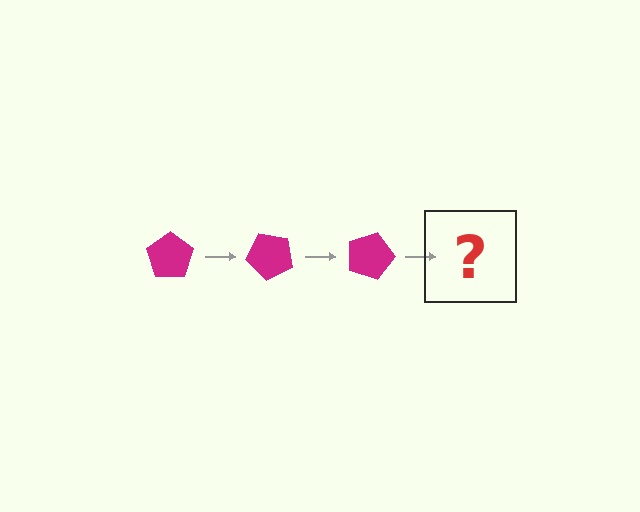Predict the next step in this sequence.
The next step is a magenta pentagon rotated 135 degrees.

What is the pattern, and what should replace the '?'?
The pattern is that the pentagon rotates 45 degrees each step. The '?' should be a magenta pentagon rotated 135 degrees.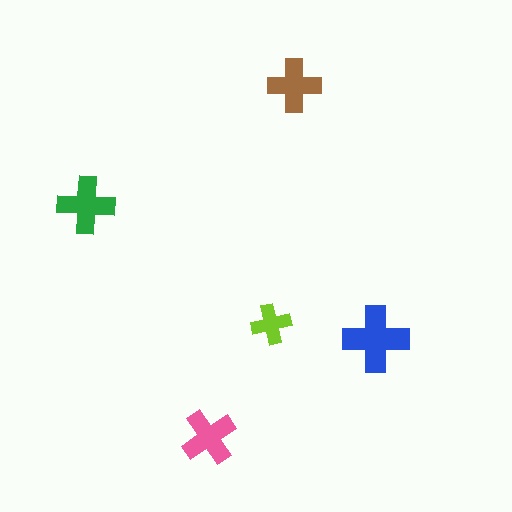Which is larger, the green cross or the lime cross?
The green one.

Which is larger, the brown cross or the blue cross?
The blue one.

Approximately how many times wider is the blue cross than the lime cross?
About 1.5 times wider.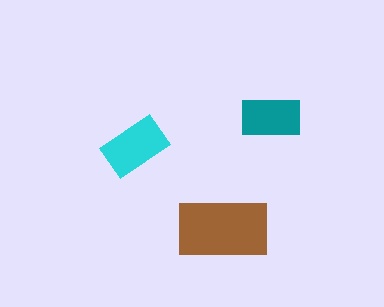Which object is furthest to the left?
The cyan rectangle is leftmost.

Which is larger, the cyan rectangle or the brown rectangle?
The brown one.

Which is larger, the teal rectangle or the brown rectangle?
The brown one.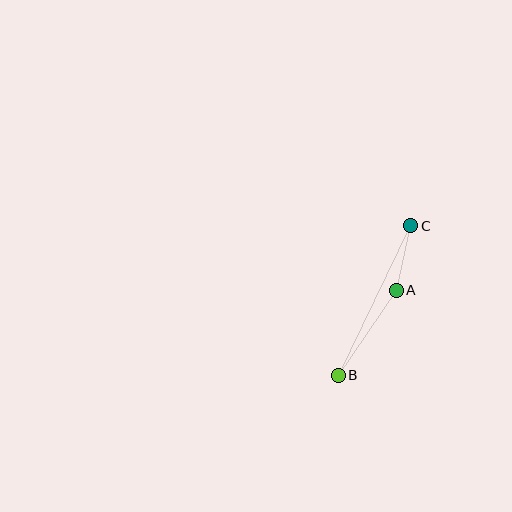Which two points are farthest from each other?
Points B and C are farthest from each other.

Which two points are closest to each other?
Points A and C are closest to each other.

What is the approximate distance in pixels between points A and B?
The distance between A and B is approximately 103 pixels.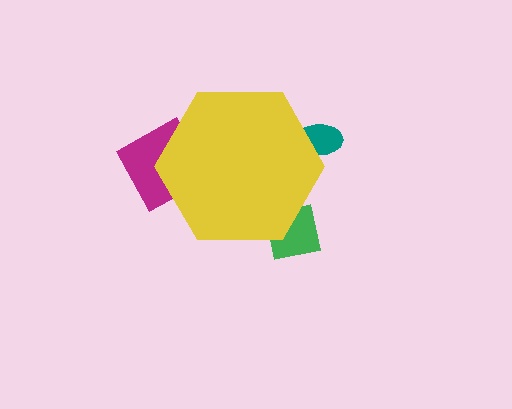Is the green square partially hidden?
Yes, the green square is partially hidden behind the yellow hexagon.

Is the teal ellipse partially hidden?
Yes, the teal ellipse is partially hidden behind the yellow hexagon.